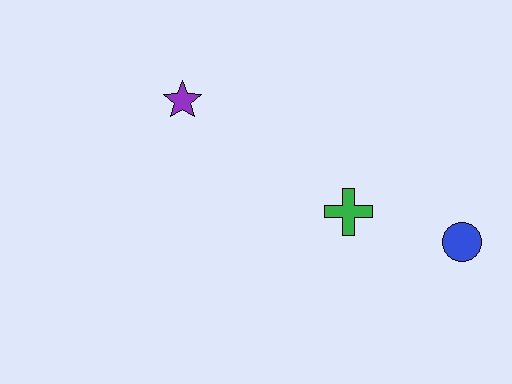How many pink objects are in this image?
There are no pink objects.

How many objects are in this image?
There are 3 objects.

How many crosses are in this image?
There is 1 cross.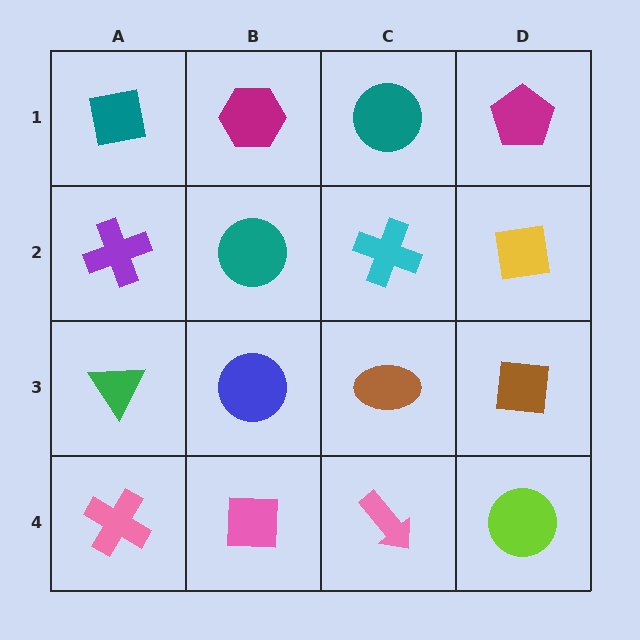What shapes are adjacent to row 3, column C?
A cyan cross (row 2, column C), a pink arrow (row 4, column C), a blue circle (row 3, column B), a brown square (row 3, column D).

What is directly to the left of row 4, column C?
A pink square.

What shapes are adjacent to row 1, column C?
A cyan cross (row 2, column C), a magenta hexagon (row 1, column B), a magenta pentagon (row 1, column D).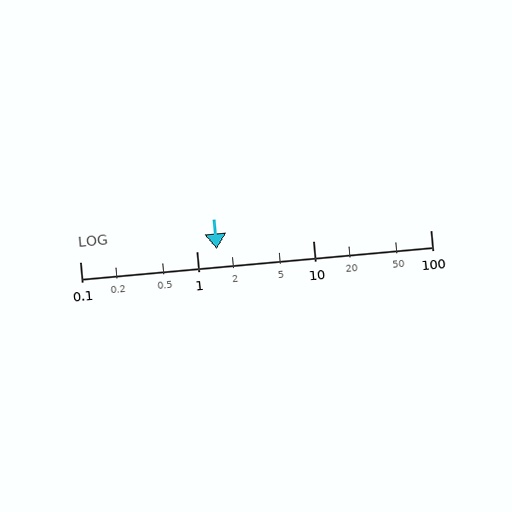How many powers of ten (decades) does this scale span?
The scale spans 3 decades, from 0.1 to 100.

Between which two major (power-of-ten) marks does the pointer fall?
The pointer is between 1 and 10.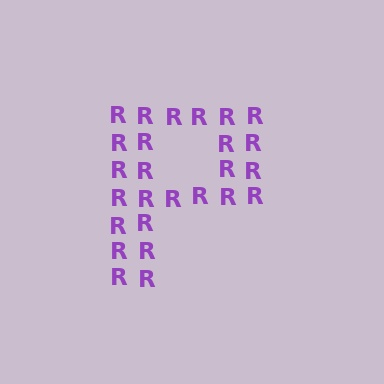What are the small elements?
The small elements are letter R's.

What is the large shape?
The large shape is the letter P.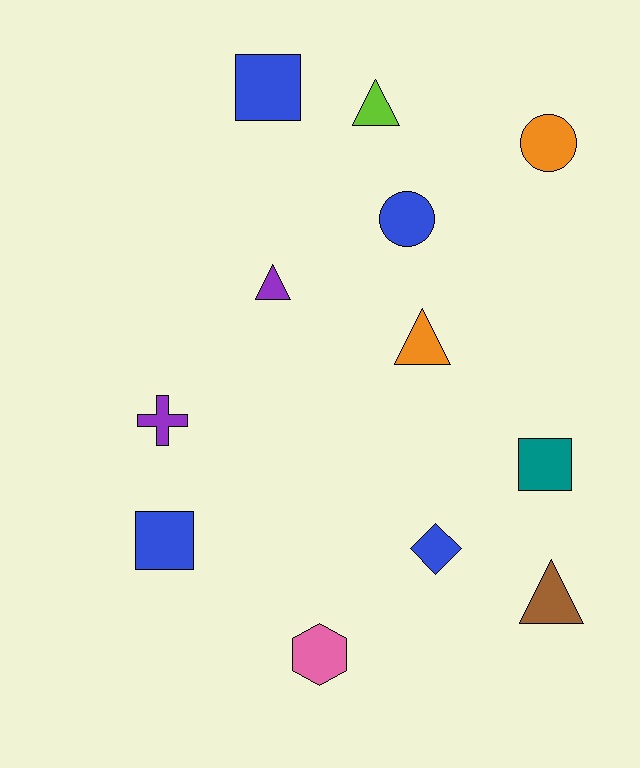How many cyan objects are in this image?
There are no cyan objects.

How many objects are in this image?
There are 12 objects.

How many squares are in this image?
There are 3 squares.